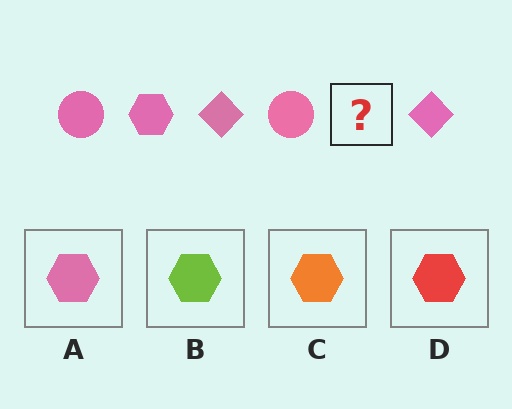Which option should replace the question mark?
Option A.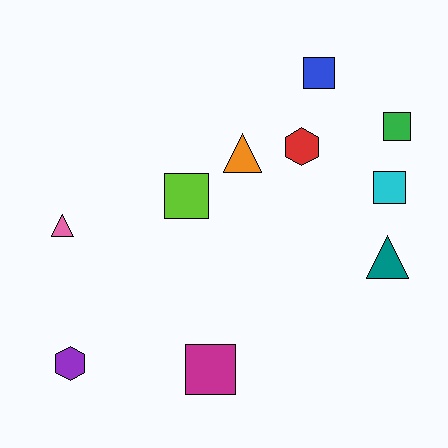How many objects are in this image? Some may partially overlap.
There are 10 objects.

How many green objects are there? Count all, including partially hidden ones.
There is 1 green object.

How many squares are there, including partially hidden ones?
There are 5 squares.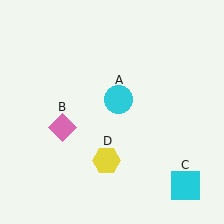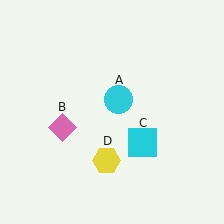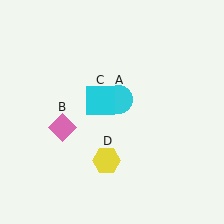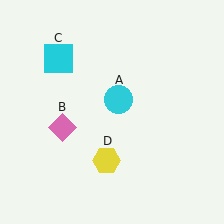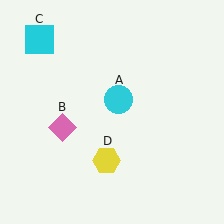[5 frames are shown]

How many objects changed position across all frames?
1 object changed position: cyan square (object C).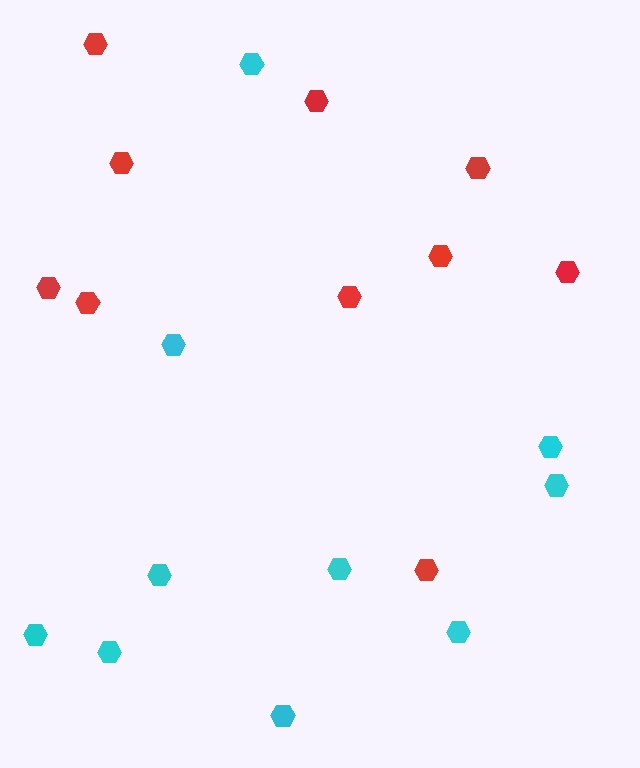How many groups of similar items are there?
There are 2 groups: one group of cyan hexagons (10) and one group of red hexagons (10).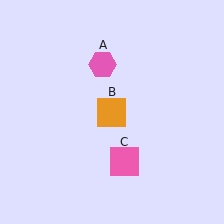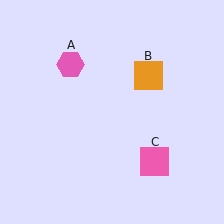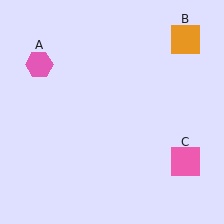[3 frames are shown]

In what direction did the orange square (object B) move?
The orange square (object B) moved up and to the right.